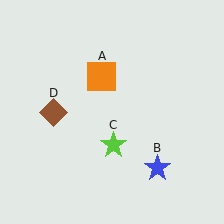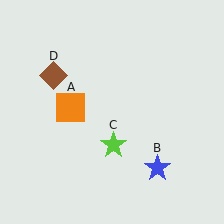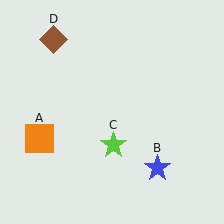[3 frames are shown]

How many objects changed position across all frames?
2 objects changed position: orange square (object A), brown diamond (object D).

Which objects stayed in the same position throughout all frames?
Blue star (object B) and lime star (object C) remained stationary.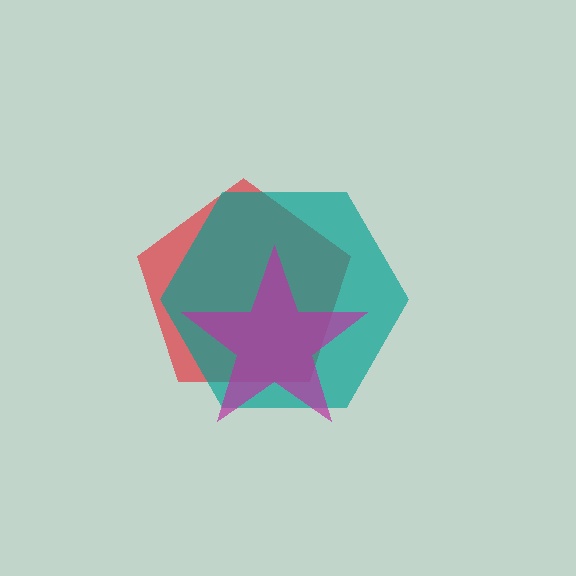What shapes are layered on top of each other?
The layered shapes are: a red pentagon, a teal hexagon, a magenta star.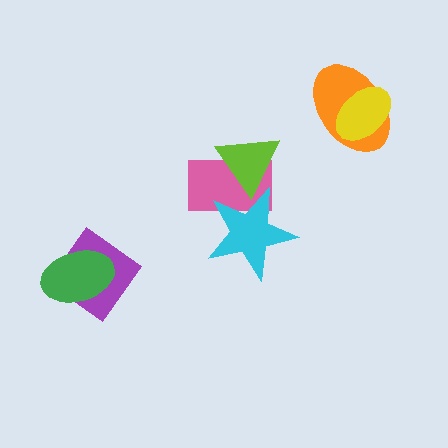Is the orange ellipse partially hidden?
Yes, it is partially covered by another shape.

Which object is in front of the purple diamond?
The green ellipse is in front of the purple diamond.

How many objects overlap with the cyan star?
2 objects overlap with the cyan star.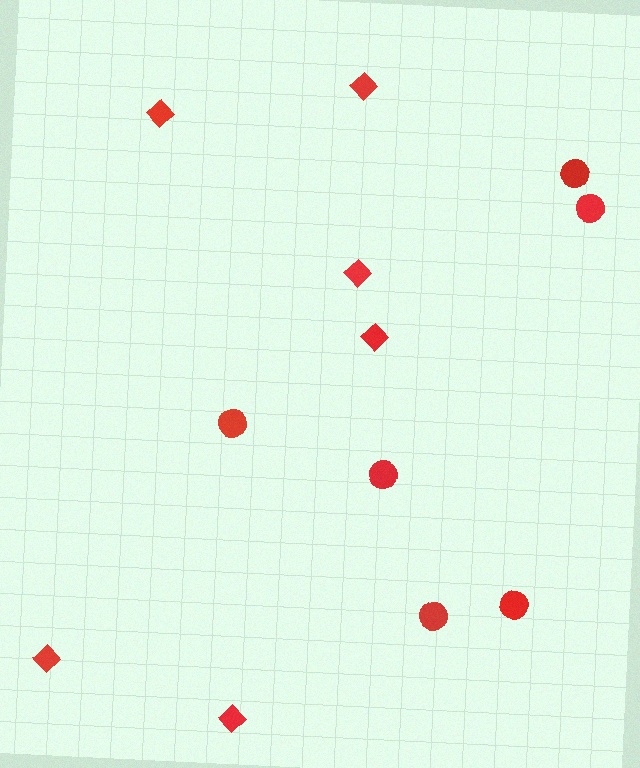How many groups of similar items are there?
There are 2 groups: one group of circles (6) and one group of diamonds (6).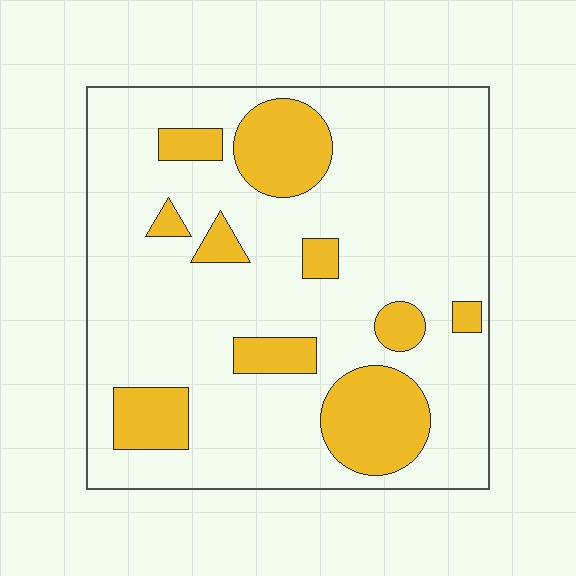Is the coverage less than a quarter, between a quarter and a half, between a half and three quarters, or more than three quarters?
Less than a quarter.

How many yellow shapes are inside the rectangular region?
10.